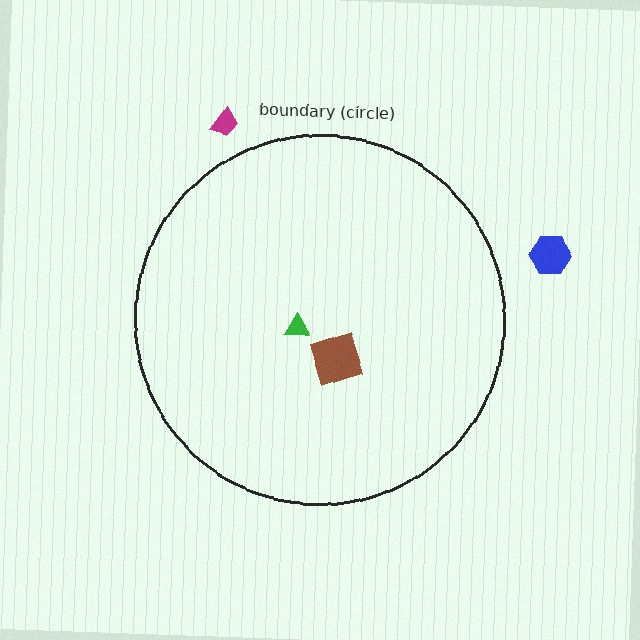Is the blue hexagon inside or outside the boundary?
Outside.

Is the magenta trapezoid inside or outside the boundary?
Outside.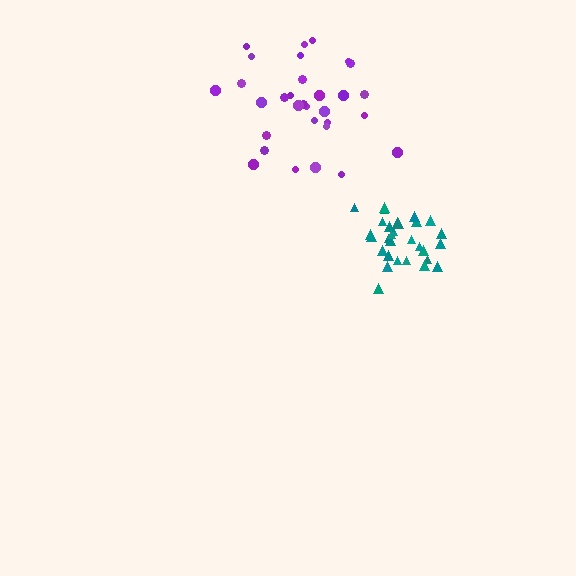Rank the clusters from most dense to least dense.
teal, purple.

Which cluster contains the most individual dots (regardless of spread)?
Purple (32).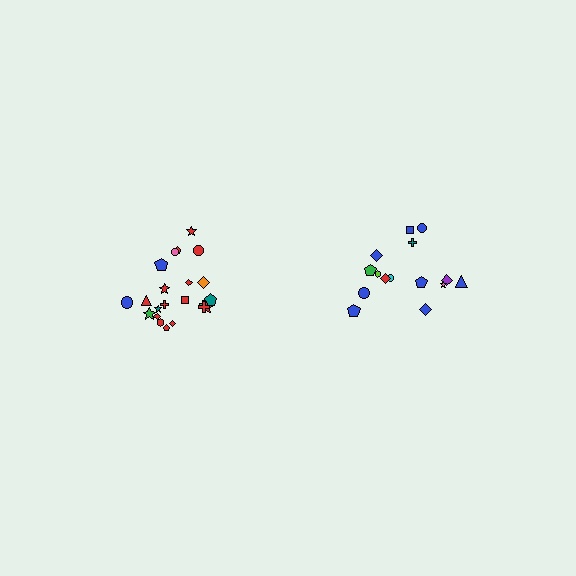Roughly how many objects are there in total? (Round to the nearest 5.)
Roughly 35 objects in total.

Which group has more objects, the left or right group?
The left group.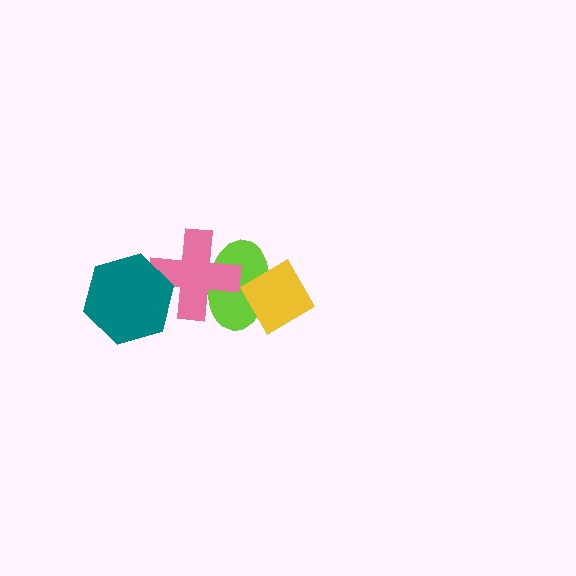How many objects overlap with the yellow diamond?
1 object overlaps with the yellow diamond.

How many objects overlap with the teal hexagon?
1 object overlaps with the teal hexagon.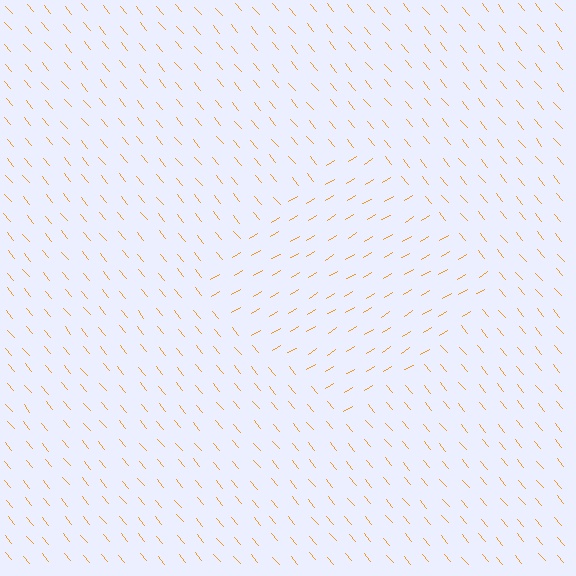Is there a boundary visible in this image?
Yes, there is a texture boundary formed by a change in line orientation.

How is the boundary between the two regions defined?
The boundary is defined purely by a change in line orientation (approximately 81 degrees difference). All lines are the same color and thickness.